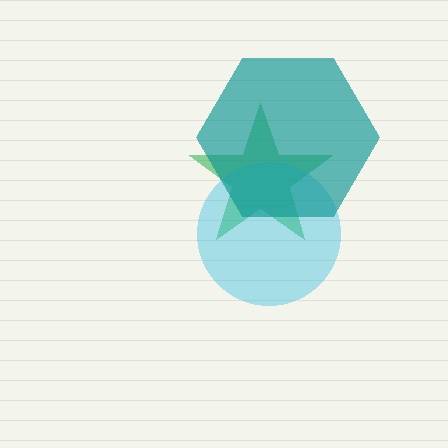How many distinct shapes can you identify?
There are 3 distinct shapes: a green star, a cyan circle, a teal hexagon.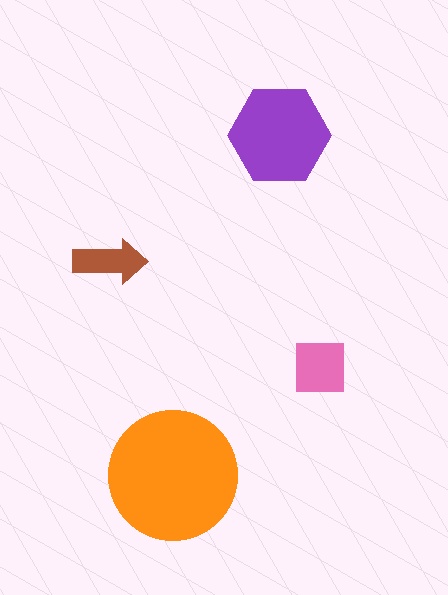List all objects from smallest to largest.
The brown arrow, the pink square, the purple hexagon, the orange circle.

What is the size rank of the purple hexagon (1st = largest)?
2nd.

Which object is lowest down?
The orange circle is bottommost.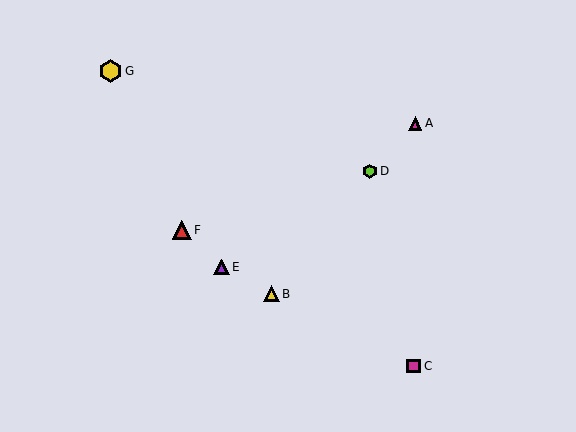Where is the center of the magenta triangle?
The center of the magenta triangle is at (415, 123).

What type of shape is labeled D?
Shape D is a lime hexagon.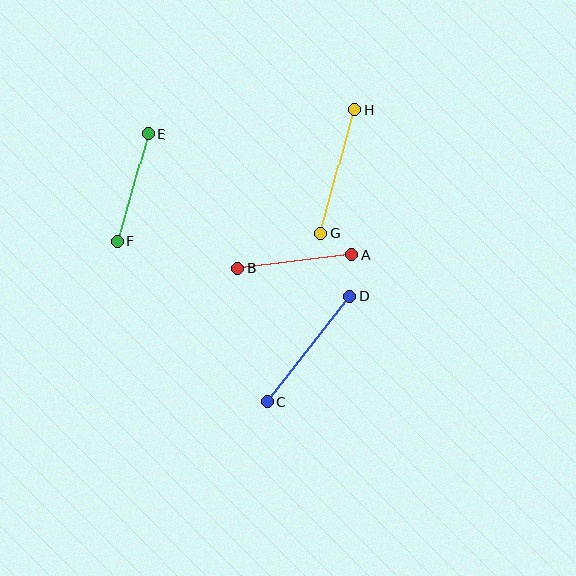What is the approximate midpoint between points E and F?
The midpoint is at approximately (133, 188) pixels.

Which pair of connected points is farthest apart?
Points C and D are farthest apart.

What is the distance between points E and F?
The distance is approximately 112 pixels.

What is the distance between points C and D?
The distance is approximately 134 pixels.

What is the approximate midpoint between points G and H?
The midpoint is at approximately (338, 172) pixels.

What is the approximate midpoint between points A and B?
The midpoint is at approximately (295, 262) pixels.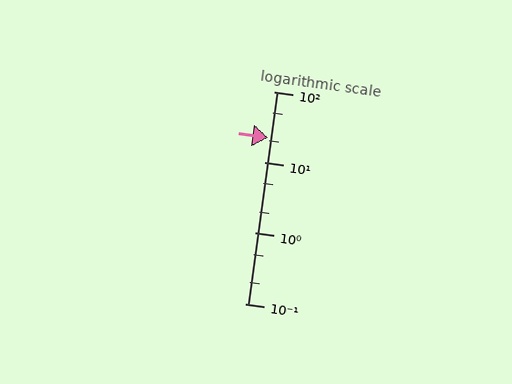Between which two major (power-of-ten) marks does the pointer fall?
The pointer is between 10 and 100.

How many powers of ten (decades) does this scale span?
The scale spans 3 decades, from 0.1 to 100.